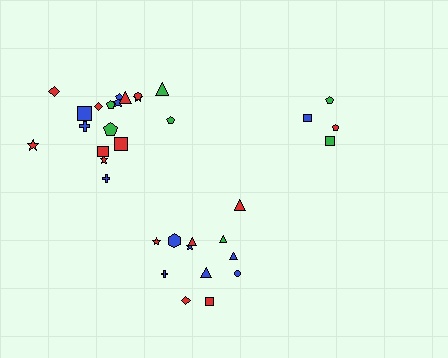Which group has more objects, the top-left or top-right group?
The top-left group.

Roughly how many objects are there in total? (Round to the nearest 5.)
Roughly 35 objects in total.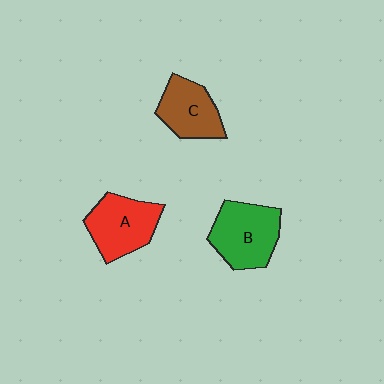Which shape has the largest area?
Shape B (green).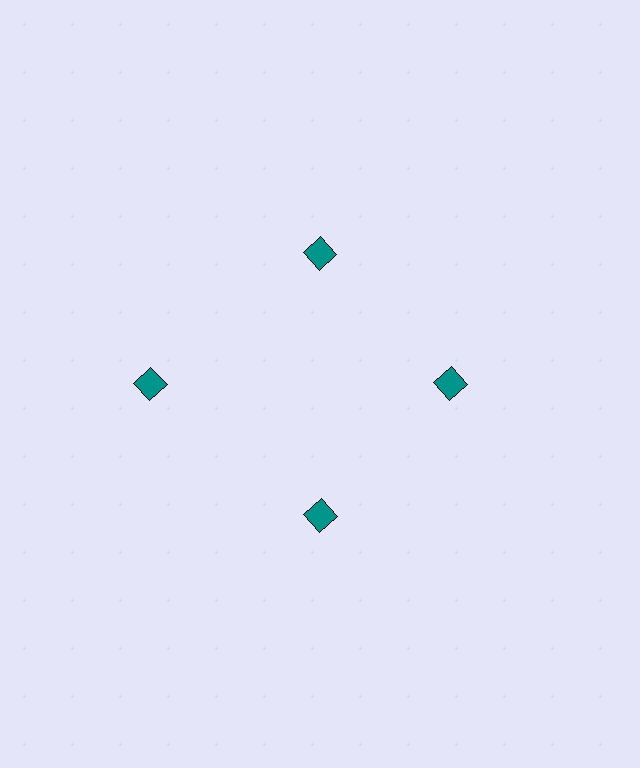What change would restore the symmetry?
The symmetry would be restored by moving it inward, back onto the ring so that all 4 diamonds sit at equal angles and equal distance from the center.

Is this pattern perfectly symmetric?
No. The 4 teal diamonds are arranged in a ring, but one element near the 9 o'clock position is pushed outward from the center, breaking the 4-fold rotational symmetry.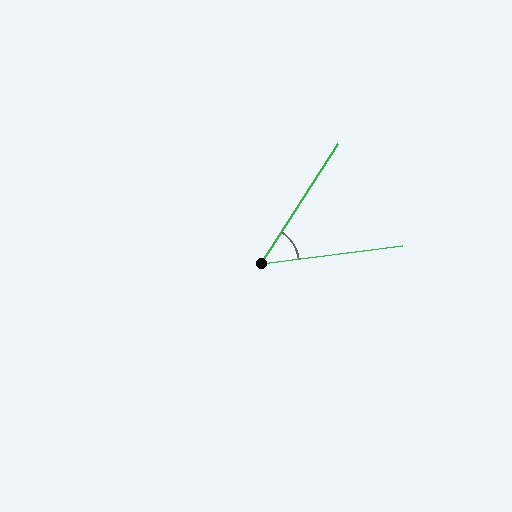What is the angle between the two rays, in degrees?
Approximately 50 degrees.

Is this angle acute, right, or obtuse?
It is acute.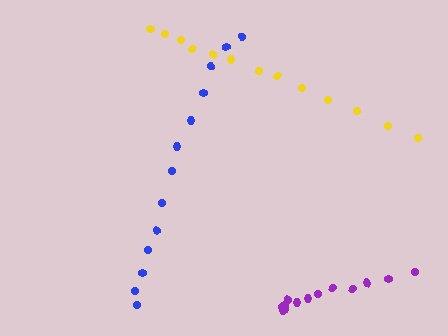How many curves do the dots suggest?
There are 3 distinct paths.